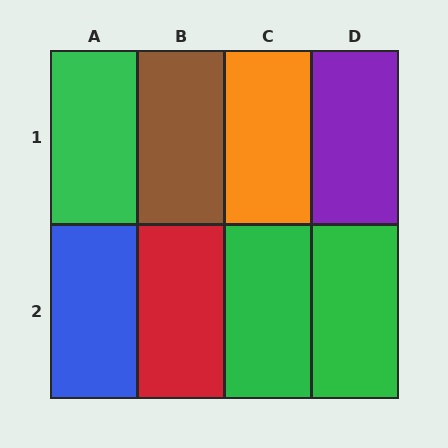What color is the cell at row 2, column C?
Green.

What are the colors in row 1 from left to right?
Green, brown, orange, purple.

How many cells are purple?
1 cell is purple.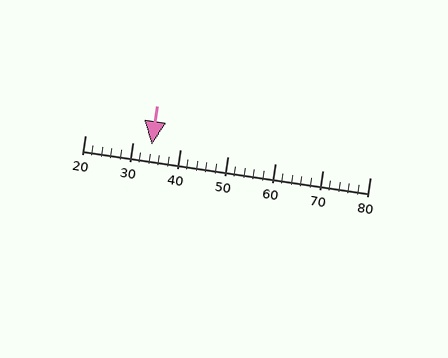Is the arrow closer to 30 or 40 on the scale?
The arrow is closer to 30.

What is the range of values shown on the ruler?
The ruler shows values from 20 to 80.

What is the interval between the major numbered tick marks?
The major tick marks are spaced 10 units apart.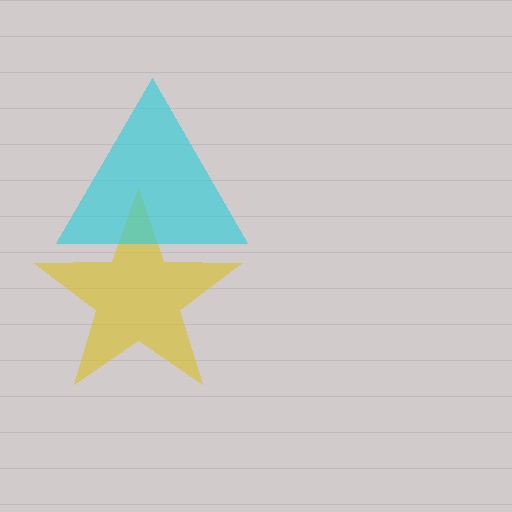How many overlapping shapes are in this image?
There are 2 overlapping shapes in the image.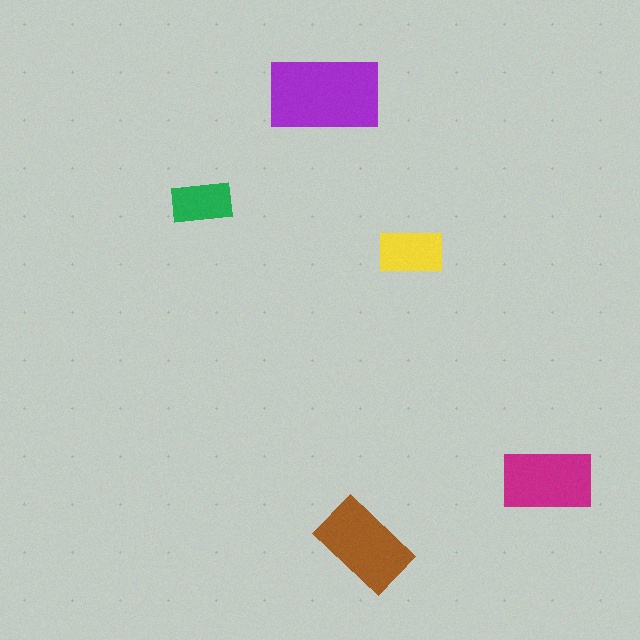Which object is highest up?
The purple rectangle is topmost.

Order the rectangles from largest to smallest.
the purple one, the brown one, the magenta one, the yellow one, the green one.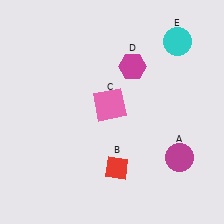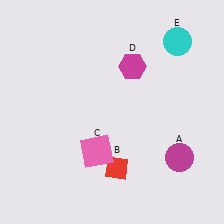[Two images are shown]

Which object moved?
The pink square (C) moved down.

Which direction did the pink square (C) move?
The pink square (C) moved down.